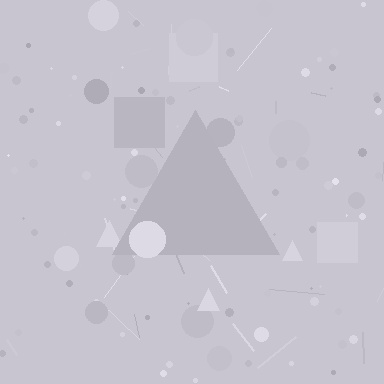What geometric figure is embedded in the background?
A triangle is embedded in the background.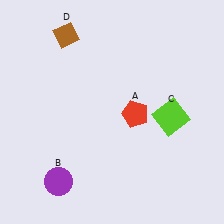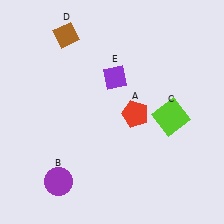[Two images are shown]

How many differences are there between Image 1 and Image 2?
There is 1 difference between the two images.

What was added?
A purple diamond (E) was added in Image 2.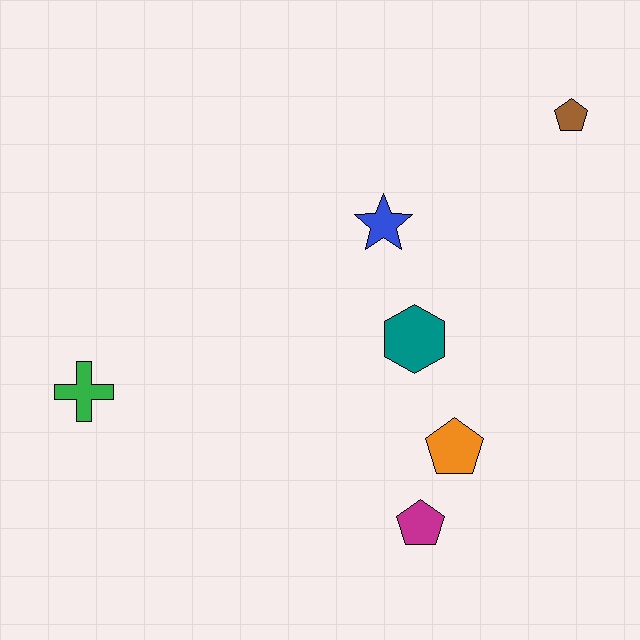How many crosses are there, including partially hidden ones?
There is 1 cross.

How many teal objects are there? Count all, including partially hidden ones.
There is 1 teal object.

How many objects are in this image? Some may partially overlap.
There are 6 objects.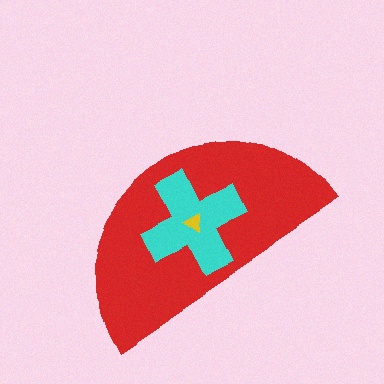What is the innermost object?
The yellow triangle.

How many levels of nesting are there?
3.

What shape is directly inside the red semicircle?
The cyan cross.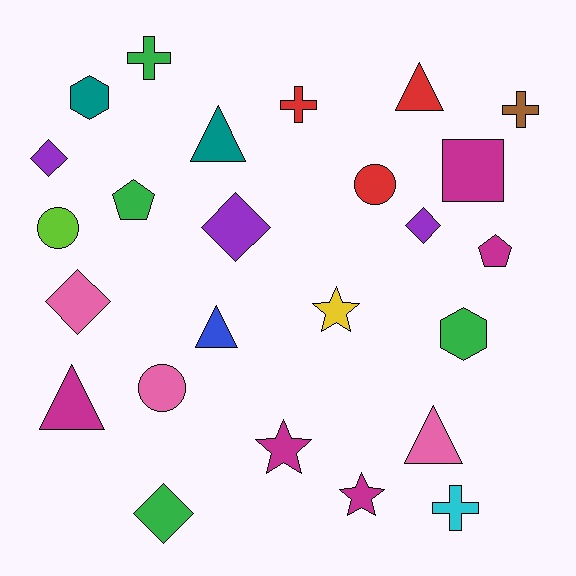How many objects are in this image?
There are 25 objects.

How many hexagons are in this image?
There are 2 hexagons.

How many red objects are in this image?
There are 3 red objects.